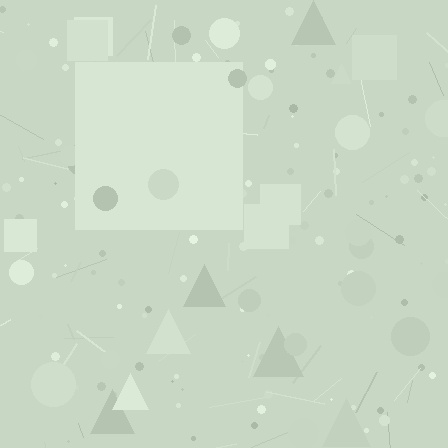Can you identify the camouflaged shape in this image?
The camouflaged shape is a square.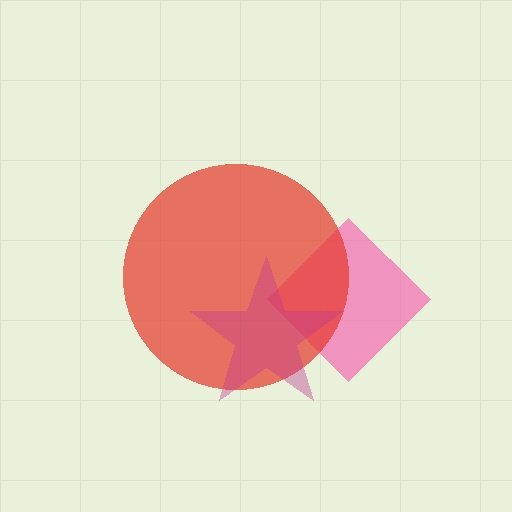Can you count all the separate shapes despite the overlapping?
Yes, there are 3 separate shapes.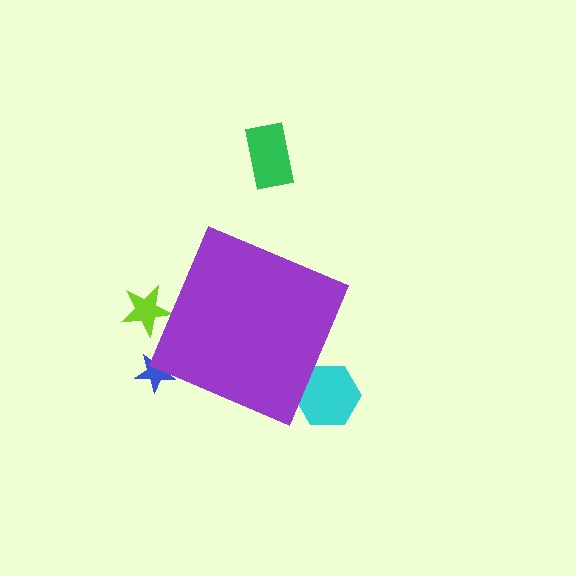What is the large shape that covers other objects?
A purple diamond.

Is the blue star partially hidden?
Yes, the blue star is partially hidden behind the purple diamond.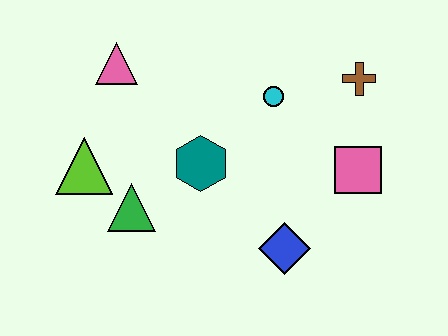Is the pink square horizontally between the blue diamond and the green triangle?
No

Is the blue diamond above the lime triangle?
No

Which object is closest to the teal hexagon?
The green triangle is closest to the teal hexagon.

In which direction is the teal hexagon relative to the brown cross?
The teal hexagon is to the left of the brown cross.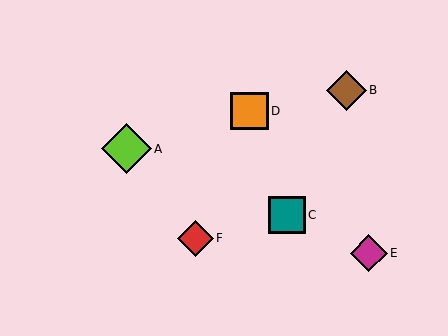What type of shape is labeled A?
Shape A is a lime diamond.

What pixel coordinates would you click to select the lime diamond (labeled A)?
Click at (127, 149) to select the lime diamond A.